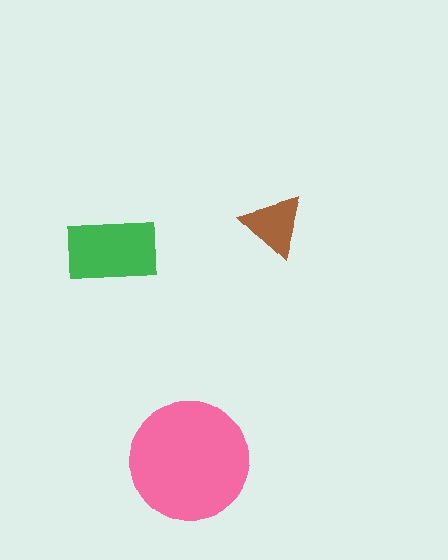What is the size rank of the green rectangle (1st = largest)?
2nd.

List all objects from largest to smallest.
The pink circle, the green rectangle, the brown triangle.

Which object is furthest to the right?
The brown triangle is rightmost.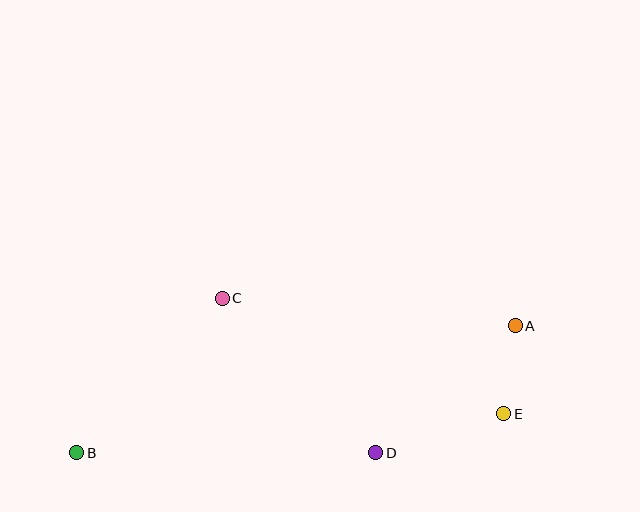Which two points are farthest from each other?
Points A and B are farthest from each other.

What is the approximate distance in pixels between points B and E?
The distance between B and E is approximately 429 pixels.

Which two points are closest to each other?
Points A and E are closest to each other.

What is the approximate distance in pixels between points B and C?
The distance between B and C is approximately 213 pixels.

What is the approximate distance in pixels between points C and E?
The distance between C and E is approximately 304 pixels.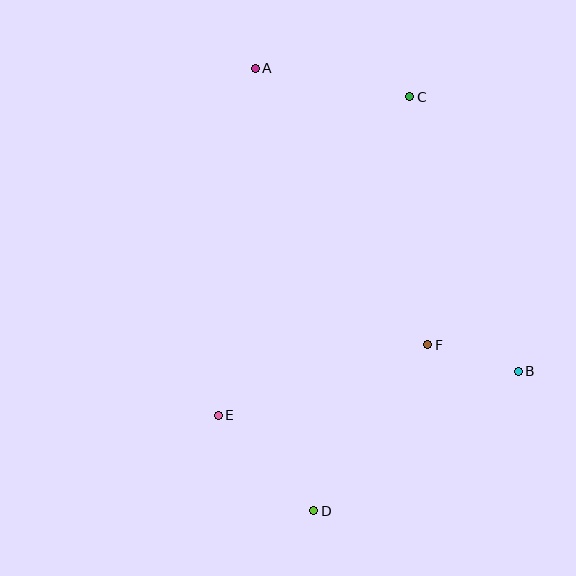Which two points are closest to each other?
Points B and F are closest to each other.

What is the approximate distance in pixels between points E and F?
The distance between E and F is approximately 221 pixels.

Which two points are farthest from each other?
Points A and D are farthest from each other.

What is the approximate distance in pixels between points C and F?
The distance between C and F is approximately 248 pixels.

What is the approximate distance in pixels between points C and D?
The distance between C and D is approximately 425 pixels.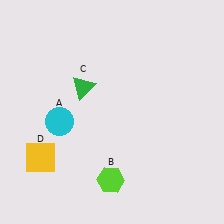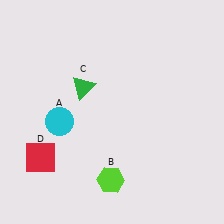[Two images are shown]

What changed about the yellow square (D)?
In Image 1, D is yellow. In Image 2, it changed to red.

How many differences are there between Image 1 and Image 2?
There is 1 difference between the two images.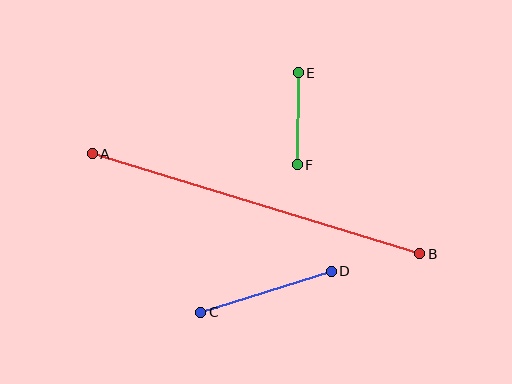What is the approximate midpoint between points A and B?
The midpoint is at approximately (256, 204) pixels.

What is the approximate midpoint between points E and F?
The midpoint is at approximately (298, 119) pixels.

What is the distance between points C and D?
The distance is approximately 137 pixels.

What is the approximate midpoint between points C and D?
The midpoint is at approximately (266, 292) pixels.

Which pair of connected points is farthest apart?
Points A and B are farthest apart.